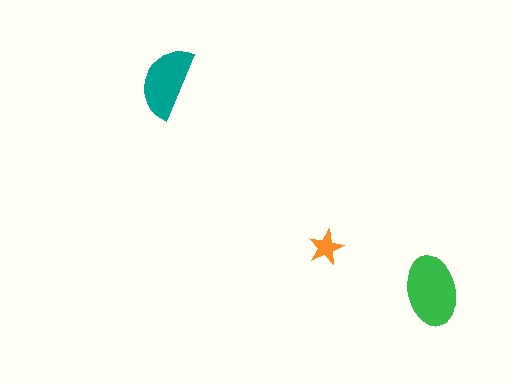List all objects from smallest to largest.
The orange star, the teal semicircle, the green ellipse.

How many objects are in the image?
There are 3 objects in the image.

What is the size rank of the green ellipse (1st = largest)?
1st.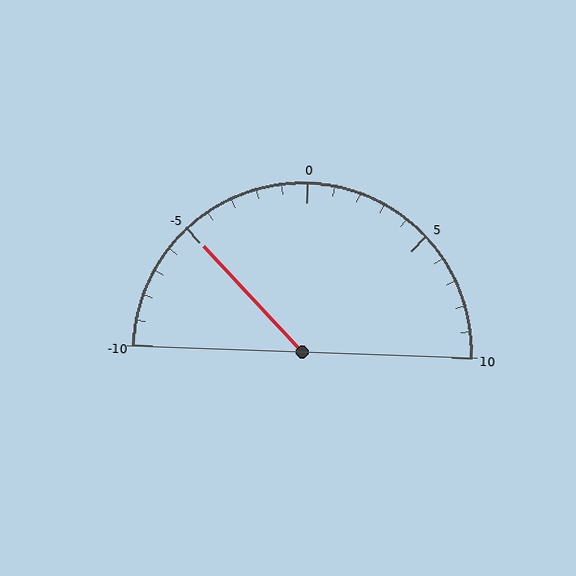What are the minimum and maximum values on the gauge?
The gauge ranges from -10 to 10.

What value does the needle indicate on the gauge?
The needle indicates approximately -5.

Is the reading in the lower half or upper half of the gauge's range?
The reading is in the lower half of the range (-10 to 10).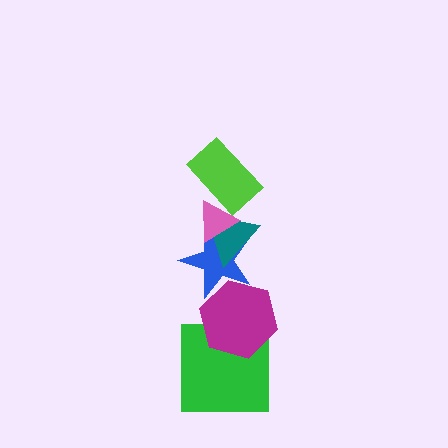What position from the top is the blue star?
The blue star is 4th from the top.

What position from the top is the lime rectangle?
The lime rectangle is 2nd from the top.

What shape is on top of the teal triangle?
The lime rectangle is on top of the teal triangle.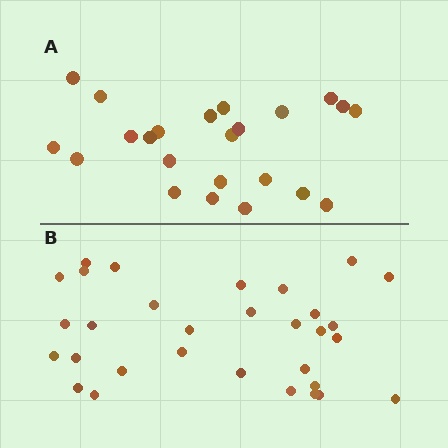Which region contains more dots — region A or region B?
Region B (the bottom region) has more dots.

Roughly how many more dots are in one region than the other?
Region B has roughly 8 or so more dots than region A.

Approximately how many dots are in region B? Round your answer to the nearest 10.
About 30 dots. (The exact count is 31, which rounds to 30.)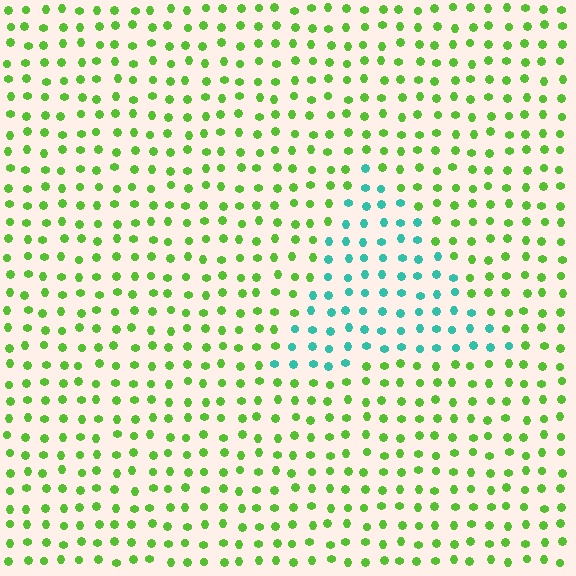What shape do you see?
I see a triangle.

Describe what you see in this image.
The image is filled with small lime elements in a uniform arrangement. A triangle-shaped region is visible where the elements are tinted to a slightly different hue, forming a subtle color boundary.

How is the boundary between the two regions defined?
The boundary is defined purely by a slight shift in hue (about 65 degrees). Spacing, size, and orientation are identical on both sides.